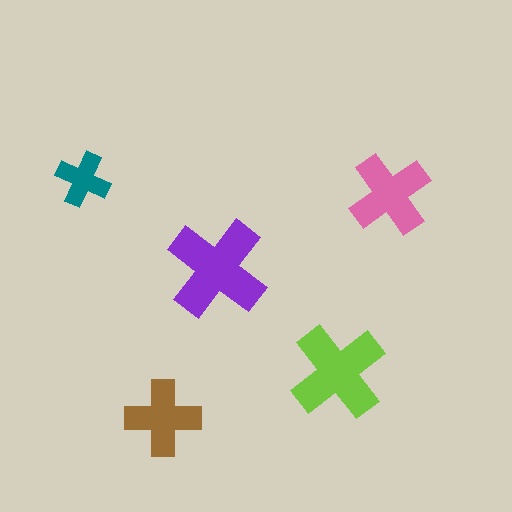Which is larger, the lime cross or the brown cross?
The lime one.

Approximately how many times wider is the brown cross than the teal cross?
About 1.5 times wider.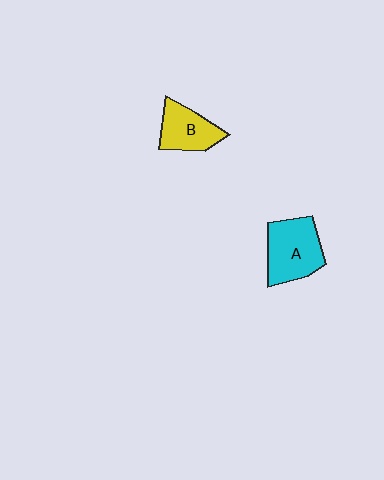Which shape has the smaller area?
Shape B (yellow).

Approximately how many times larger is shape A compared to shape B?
Approximately 1.4 times.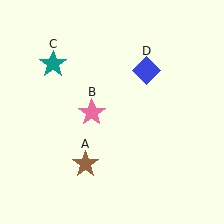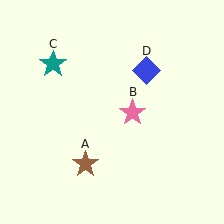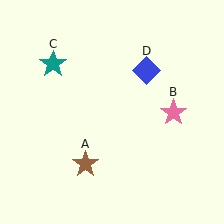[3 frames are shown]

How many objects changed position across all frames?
1 object changed position: pink star (object B).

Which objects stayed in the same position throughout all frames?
Brown star (object A) and teal star (object C) and blue diamond (object D) remained stationary.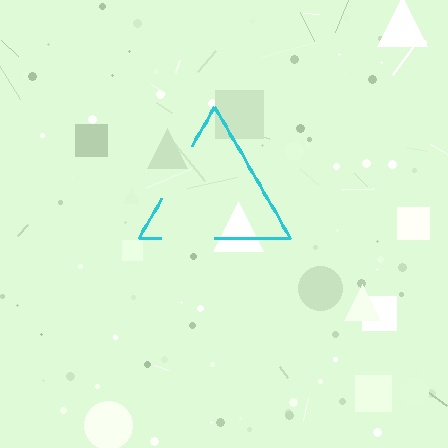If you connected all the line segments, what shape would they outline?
They would outline a triangle.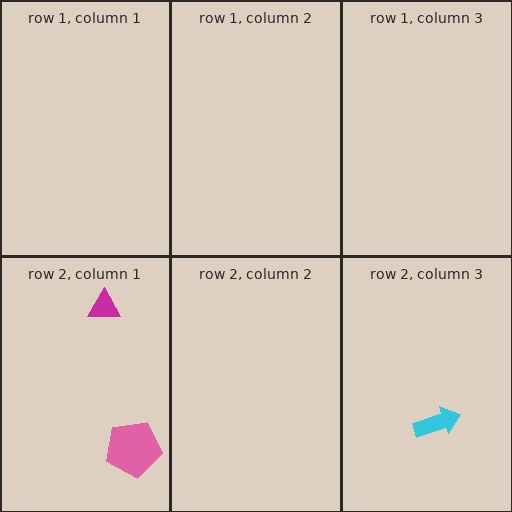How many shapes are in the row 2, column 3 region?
1.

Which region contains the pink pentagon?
The row 2, column 1 region.